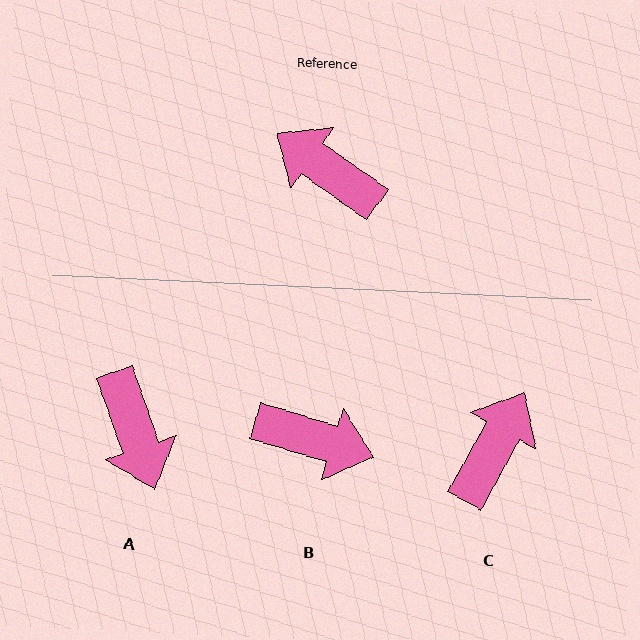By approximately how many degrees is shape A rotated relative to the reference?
Approximately 144 degrees counter-clockwise.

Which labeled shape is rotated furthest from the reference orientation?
B, about 162 degrees away.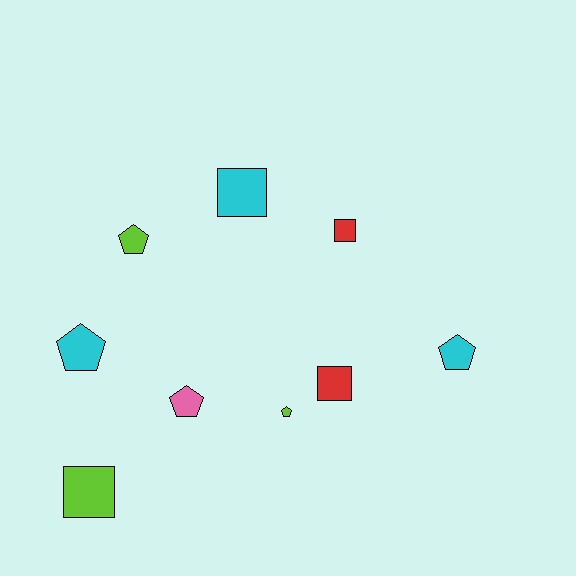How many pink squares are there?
There are no pink squares.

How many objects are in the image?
There are 9 objects.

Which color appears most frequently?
Cyan, with 3 objects.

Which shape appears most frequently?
Pentagon, with 5 objects.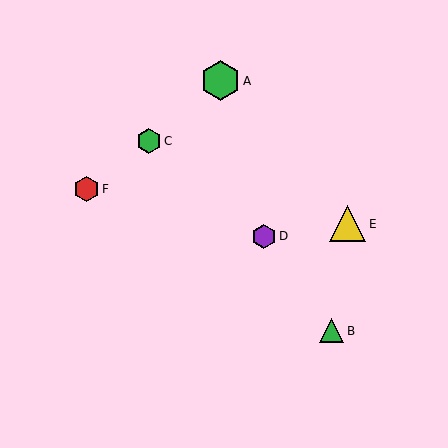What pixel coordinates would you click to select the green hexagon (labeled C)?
Click at (149, 141) to select the green hexagon C.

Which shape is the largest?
The green hexagon (labeled A) is the largest.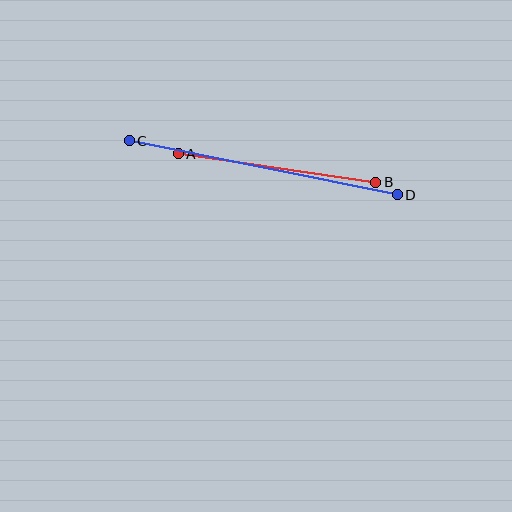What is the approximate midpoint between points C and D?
The midpoint is at approximately (263, 168) pixels.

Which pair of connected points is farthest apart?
Points C and D are farthest apart.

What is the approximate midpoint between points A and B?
The midpoint is at approximately (277, 168) pixels.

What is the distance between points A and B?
The distance is approximately 200 pixels.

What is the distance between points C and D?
The distance is approximately 274 pixels.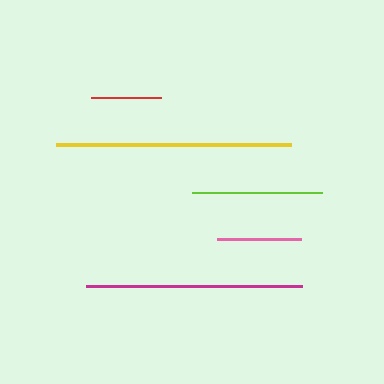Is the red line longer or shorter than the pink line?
The pink line is longer than the red line.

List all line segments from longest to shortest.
From longest to shortest: yellow, magenta, lime, pink, red.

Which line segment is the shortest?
The red line is the shortest at approximately 70 pixels.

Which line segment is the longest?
The yellow line is the longest at approximately 235 pixels.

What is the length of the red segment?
The red segment is approximately 70 pixels long.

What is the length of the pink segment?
The pink segment is approximately 84 pixels long.